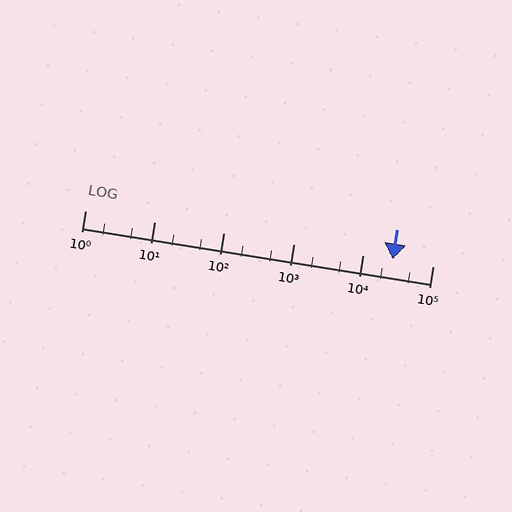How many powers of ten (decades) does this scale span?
The scale spans 5 decades, from 1 to 100000.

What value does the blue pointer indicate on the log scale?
The pointer indicates approximately 27000.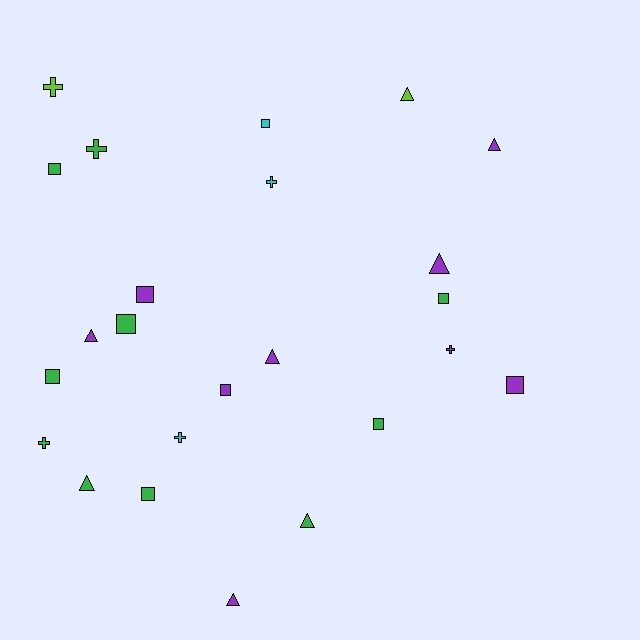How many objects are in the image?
There are 24 objects.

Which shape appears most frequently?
Square, with 10 objects.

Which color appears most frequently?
Green, with 10 objects.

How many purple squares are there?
There are 3 purple squares.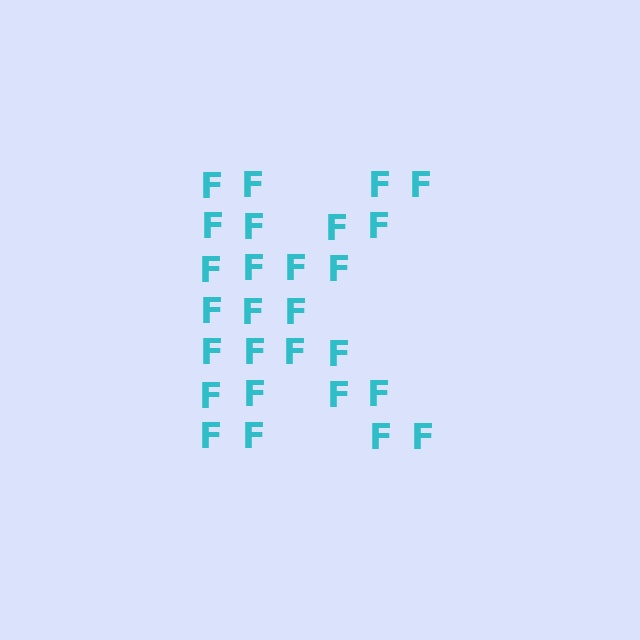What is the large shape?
The large shape is the letter K.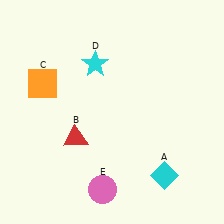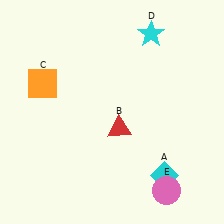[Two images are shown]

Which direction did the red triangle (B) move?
The red triangle (B) moved right.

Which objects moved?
The objects that moved are: the red triangle (B), the cyan star (D), the pink circle (E).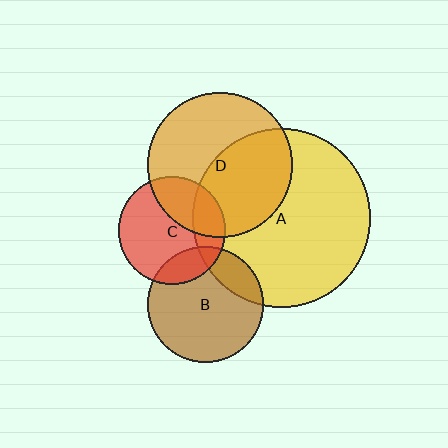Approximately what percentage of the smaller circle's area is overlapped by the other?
Approximately 50%.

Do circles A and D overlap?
Yes.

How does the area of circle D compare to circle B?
Approximately 1.6 times.